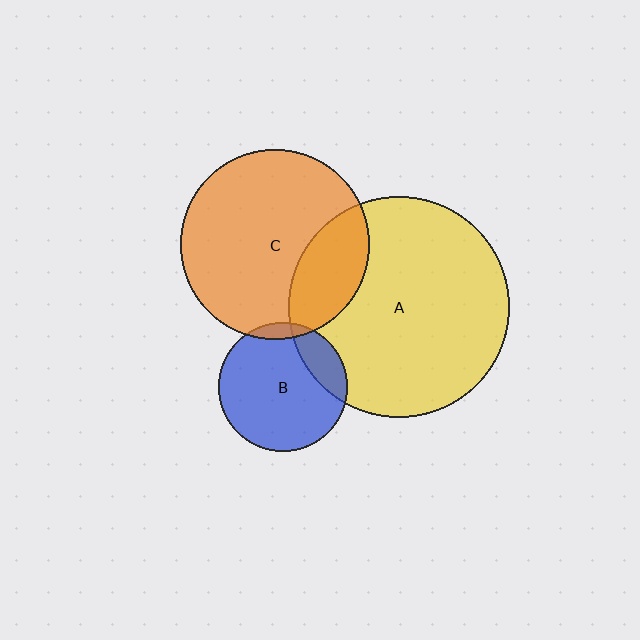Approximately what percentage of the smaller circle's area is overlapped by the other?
Approximately 25%.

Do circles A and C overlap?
Yes.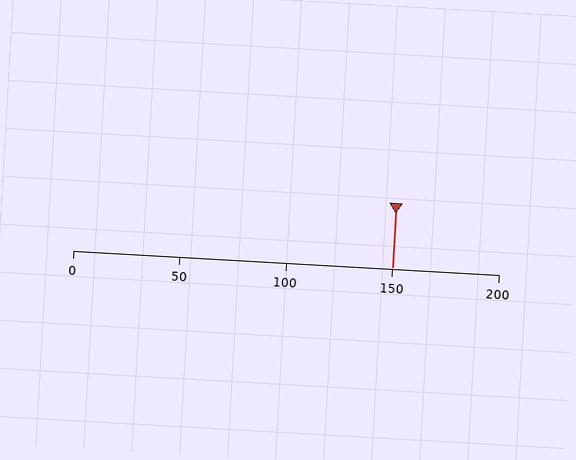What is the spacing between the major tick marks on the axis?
The major ticks are spaced 50 apart.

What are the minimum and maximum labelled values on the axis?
The axis runs from 0 to 200.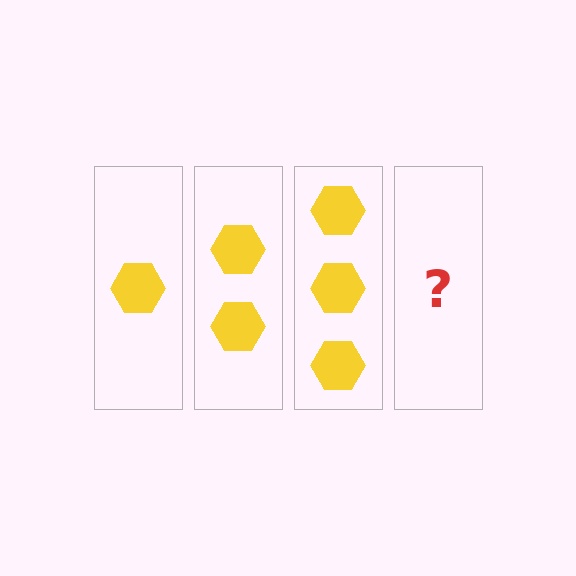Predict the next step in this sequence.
The next step is 4 hexagons.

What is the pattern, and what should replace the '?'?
The pattern is that each step adds one more hexagon. The '?' should be 4 hexagons.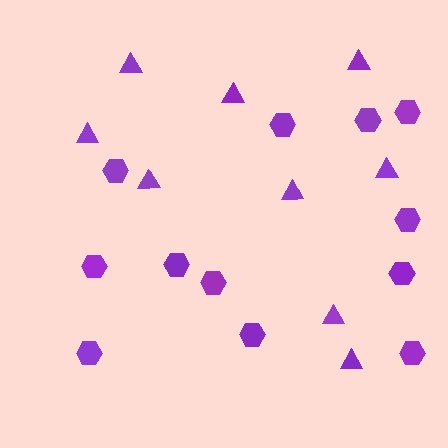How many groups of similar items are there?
There are 2 groups: one group of triangles (9) and one group of hexagons (12).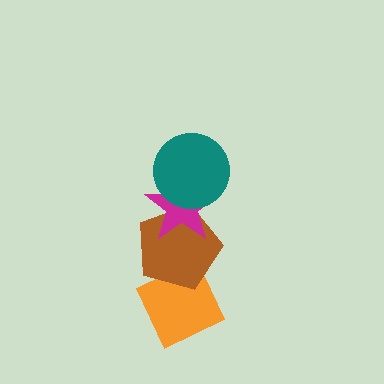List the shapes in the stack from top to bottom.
From top to bottom: the teal circle, the magenta star, the brown pentagon, the orange diamond.